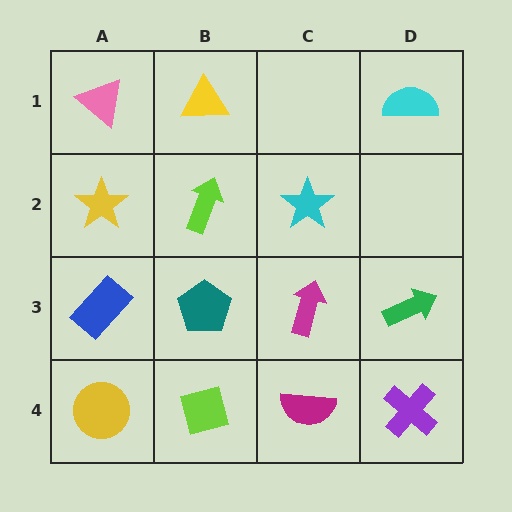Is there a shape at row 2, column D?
No, that cell is empty.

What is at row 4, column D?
A purple cross.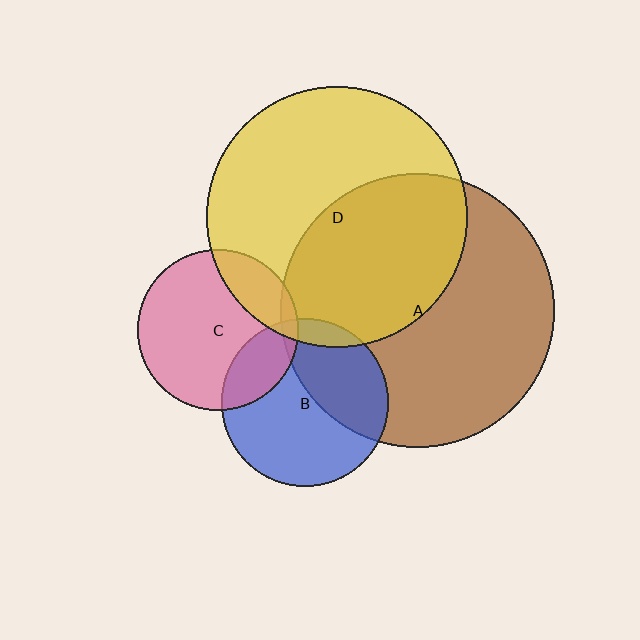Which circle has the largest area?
Circle A (brown).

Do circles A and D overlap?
Yes.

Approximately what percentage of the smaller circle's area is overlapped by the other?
Approximately 45%.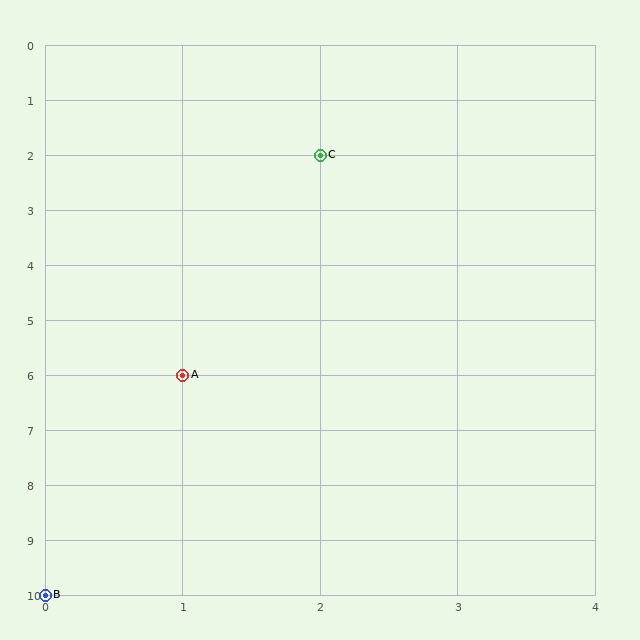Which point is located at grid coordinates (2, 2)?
Point C is at (2, 2).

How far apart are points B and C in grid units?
Points B and C are 2 columns and 8 rows apart (about 8.2 grid units diagonally).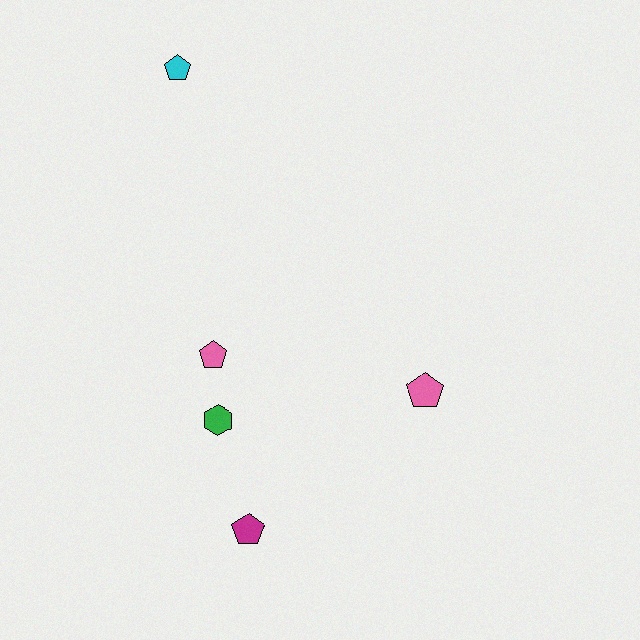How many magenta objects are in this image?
There is 1 magenta object.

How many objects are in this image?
There are 5 objects.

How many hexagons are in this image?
There is 1 hexagon.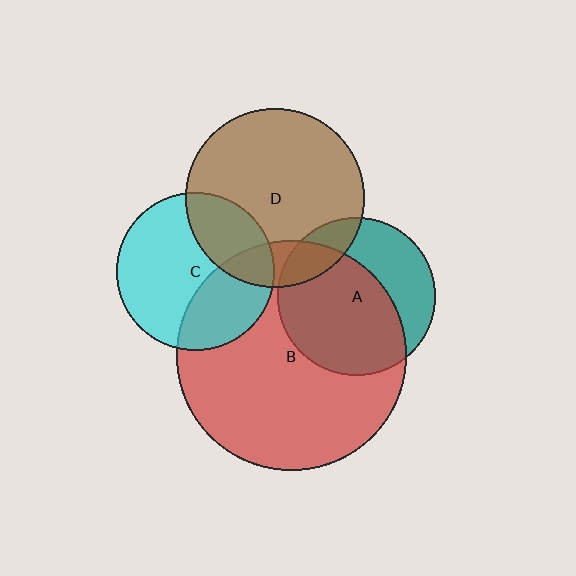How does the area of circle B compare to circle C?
Approximately 2.1 times.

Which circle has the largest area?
Circle B (red).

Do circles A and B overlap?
Yes.